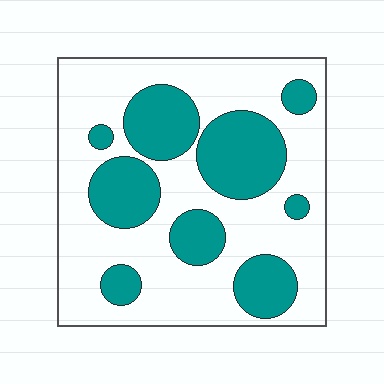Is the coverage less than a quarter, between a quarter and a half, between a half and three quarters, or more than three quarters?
Between a quarter and a half.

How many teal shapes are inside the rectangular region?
9.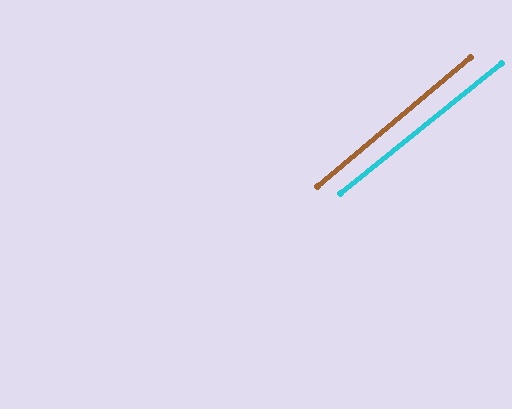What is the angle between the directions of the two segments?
Approximately 1 degree.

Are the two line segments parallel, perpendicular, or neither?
Parallel — their directions differ by only 1.2°.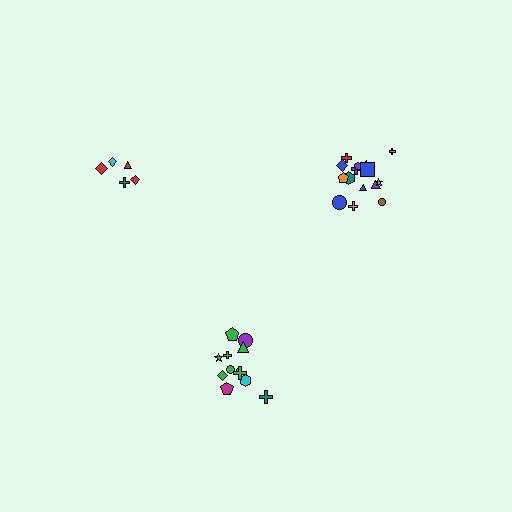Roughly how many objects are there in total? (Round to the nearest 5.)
Roughly 30 objects in total.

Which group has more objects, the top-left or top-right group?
The top-right group.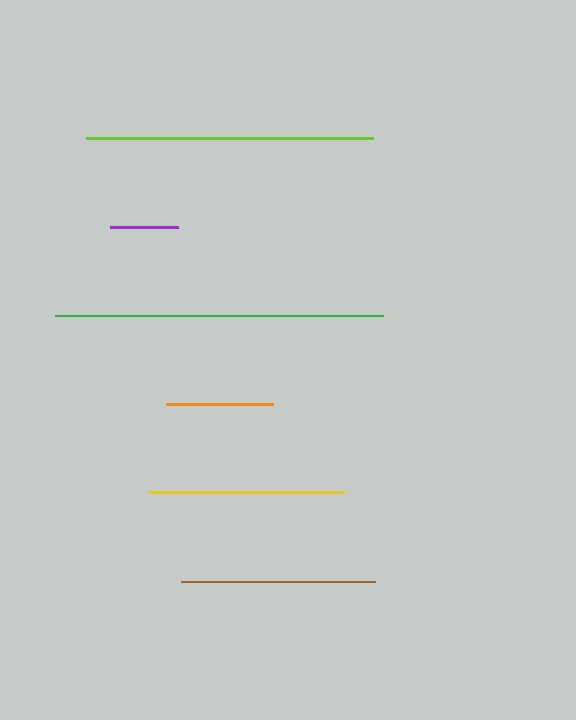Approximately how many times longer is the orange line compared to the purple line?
The orange line is approximately 1.6 times the length of the purple line.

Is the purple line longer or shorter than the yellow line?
The yellow line is longer than the purple line.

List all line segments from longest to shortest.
From longest to shortest: green, lime, yellow, brown, orange, purple.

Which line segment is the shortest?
The purple line is the shortest at approximately 68 pixels.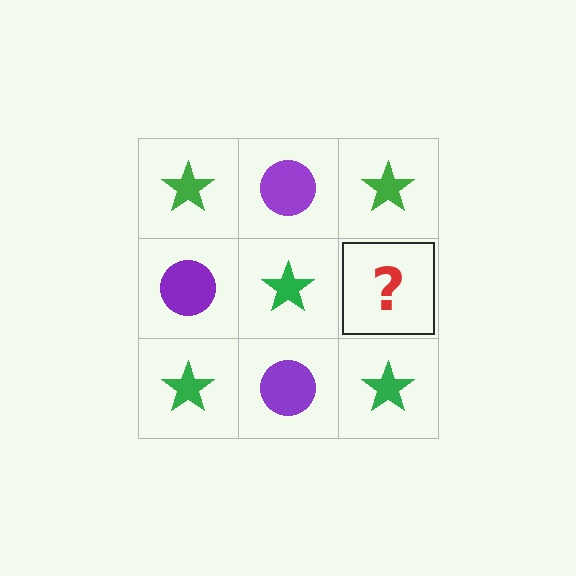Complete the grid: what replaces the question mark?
The question mark should be replaced with a purple circle.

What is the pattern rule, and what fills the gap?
The rule is that it alternates green star and purple circle in a checkerboard pattern. The gap should be filled with a purple circle.